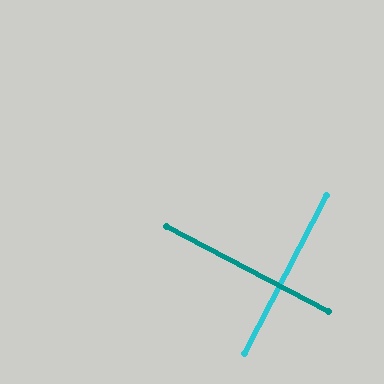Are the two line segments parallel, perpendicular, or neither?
Perpendicular — they meet at approximately 90°.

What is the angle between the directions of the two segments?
Approximately 90 degrees.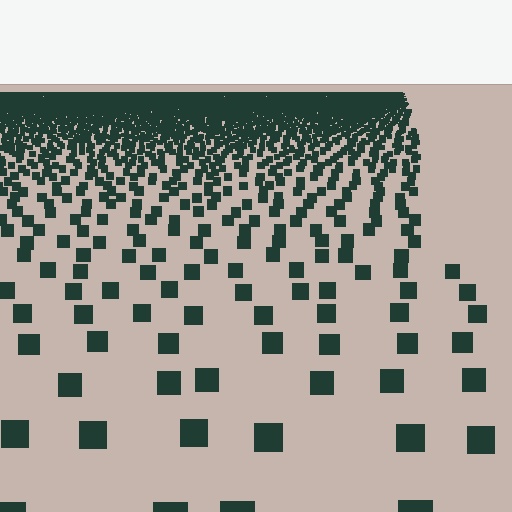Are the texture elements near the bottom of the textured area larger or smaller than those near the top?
Larger. Near the bottom, elements are closer to the viewer and appear at a bigger on-screen size.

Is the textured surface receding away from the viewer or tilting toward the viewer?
The surface is receding away from the viewer. Texture elements get smaller and denser toward the top.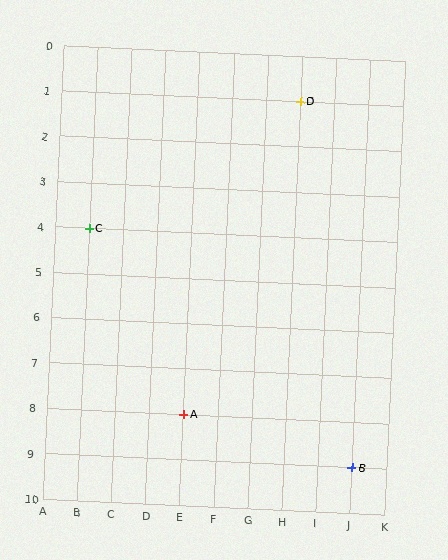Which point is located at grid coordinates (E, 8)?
Point A is at (E, 8).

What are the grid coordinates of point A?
Point A is at grid coordinates (E, 8).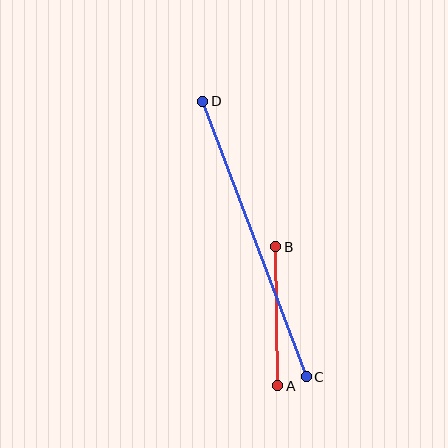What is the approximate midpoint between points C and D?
The midpoint is at approximately (255, 239) pixels.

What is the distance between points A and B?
The distance is approximately 139 pixels.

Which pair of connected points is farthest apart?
Points C and D are farthest apart.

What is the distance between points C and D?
The distance is approximately 294 pixels.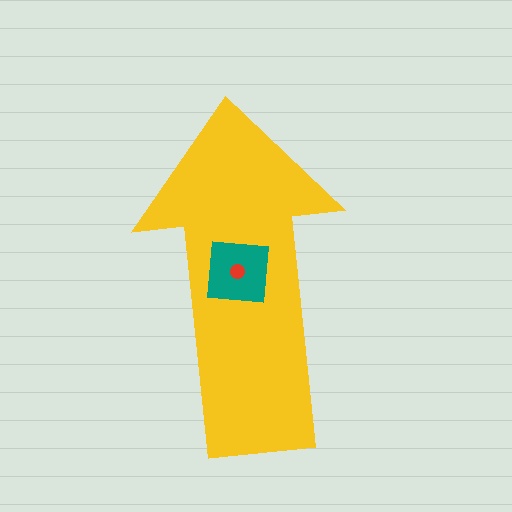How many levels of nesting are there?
3.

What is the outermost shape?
The yellow arrow.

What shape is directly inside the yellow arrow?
The teal square.